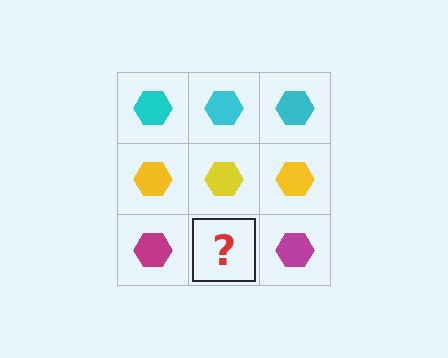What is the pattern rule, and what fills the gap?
The rule is that each row has a consistent color. The gap should be filled with a magenta hexagon.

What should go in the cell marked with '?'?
The missing cell should contain a magenta hexagon.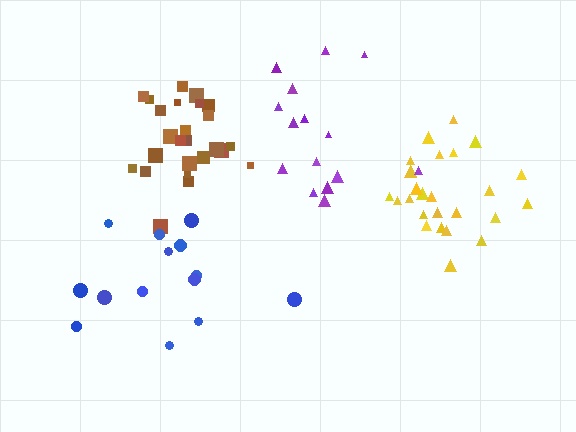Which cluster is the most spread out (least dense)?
Blue.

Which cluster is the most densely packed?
Yellow.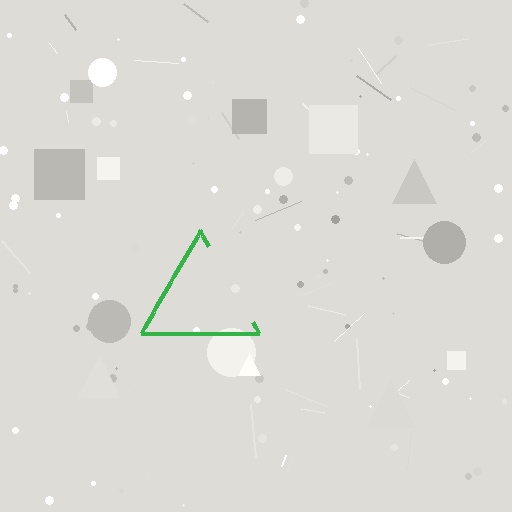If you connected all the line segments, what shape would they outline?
They would outline a triangle.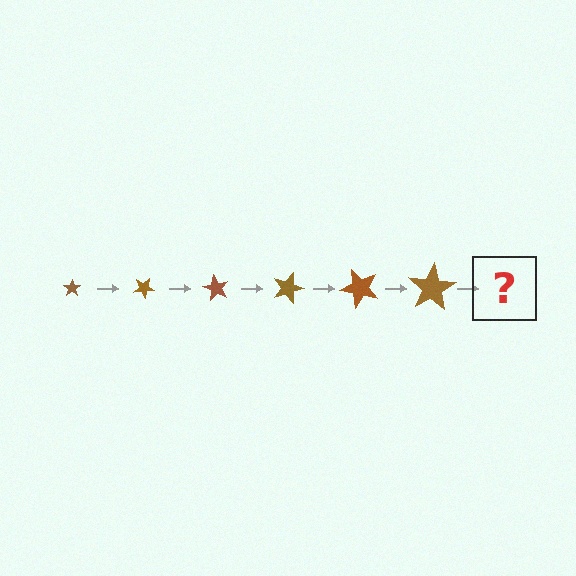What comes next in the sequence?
The next element should be a star, larger than the previous one and rotated 180 degrees from the start.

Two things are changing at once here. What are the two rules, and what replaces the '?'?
The two rules are that the star grows larger each step and it rotates 30 degrees each step. The '?' should be a star, larger than the previous one and rotated 180 degrees from the start.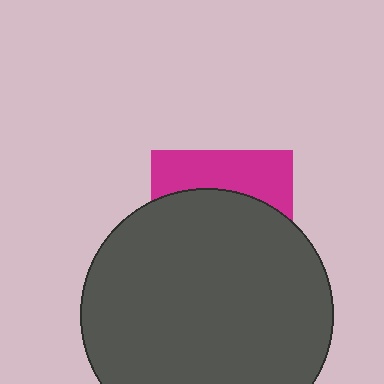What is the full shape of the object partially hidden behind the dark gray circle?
The partially hidden object is a magenta square.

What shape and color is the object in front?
The object in front is a dark gray circle.